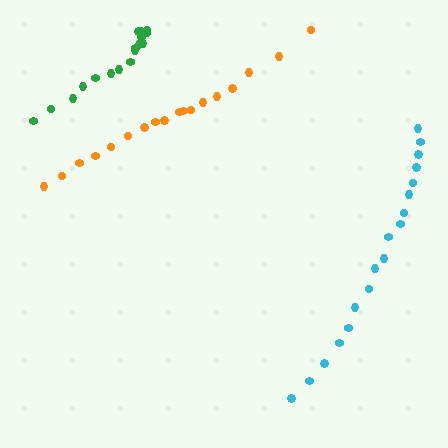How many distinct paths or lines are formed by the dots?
There are 3 distinct paths.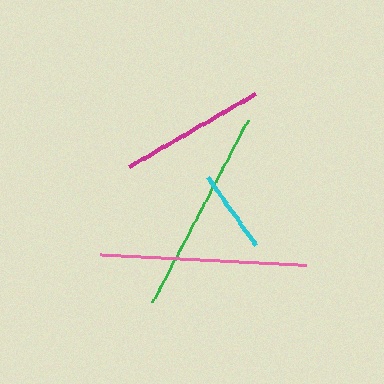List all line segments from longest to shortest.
From longest to shortest: pink, green, magenta, cyan.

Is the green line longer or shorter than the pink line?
The pink line is longer than the green line.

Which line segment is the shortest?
The cyan line is the shortest at approximately 83 pixels.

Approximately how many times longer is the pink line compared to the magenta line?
The pink line is approximately 1.4 times the length of the magenta line.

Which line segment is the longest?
The pink line is the longest at approximately 208 pixels.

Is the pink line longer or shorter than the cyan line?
The pink line is longer than the cyan line.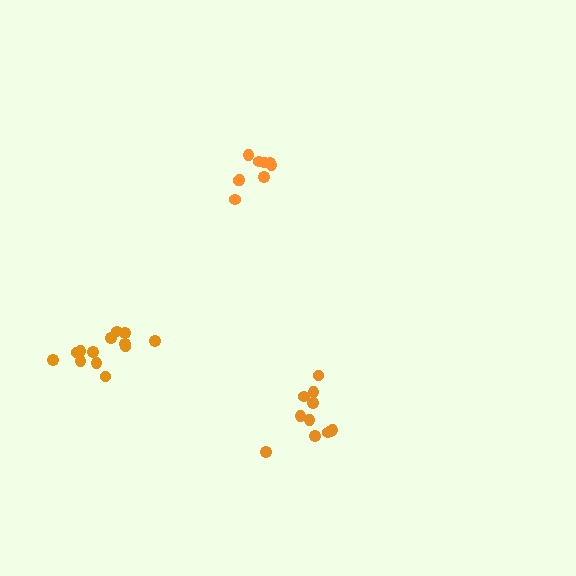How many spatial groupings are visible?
There are 3 spatial groupings.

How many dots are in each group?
Group 1: 11 dots, Group 2: 9 dots, Group 3: 13 dots (33 total).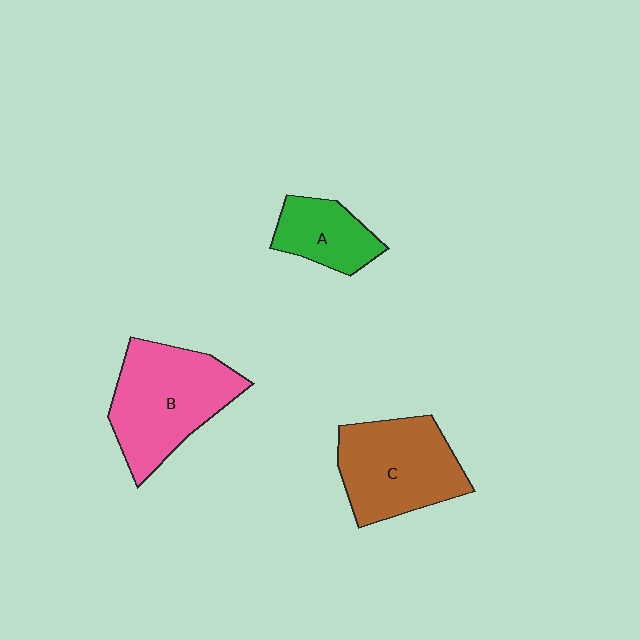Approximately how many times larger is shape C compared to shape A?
Approximately 1.8 times.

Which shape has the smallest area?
Shape A (green).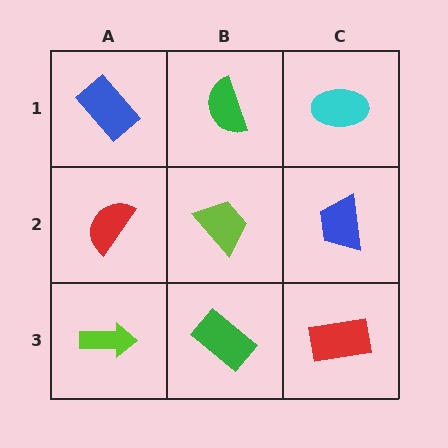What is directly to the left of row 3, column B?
A lime arrow.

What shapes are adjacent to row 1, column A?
A red semicircle (row 2, column A), a green semicircle (row 1, column B).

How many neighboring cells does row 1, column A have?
2.